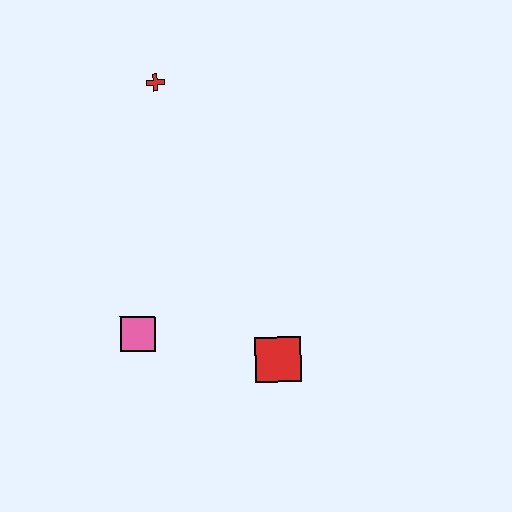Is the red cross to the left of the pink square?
No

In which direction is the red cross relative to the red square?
The red cross is above the red square.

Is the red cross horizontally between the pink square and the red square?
Yes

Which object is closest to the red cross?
The pink square is closest to the red cross.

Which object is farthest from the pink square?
The red cross is farthest from the pink square.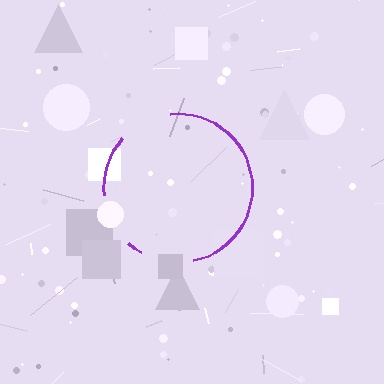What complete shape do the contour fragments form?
The contour fragments form a circle.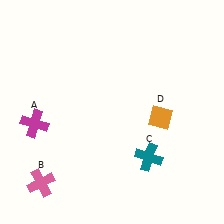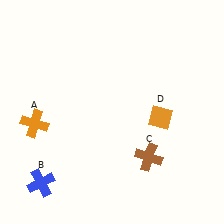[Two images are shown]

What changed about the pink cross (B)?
In Image 1, B is pink. In Image 2, it changed to blue.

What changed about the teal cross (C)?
In Image 1, C is teal. In Image 2, it changed to brown.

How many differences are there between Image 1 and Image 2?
There are 3 differences between the two images.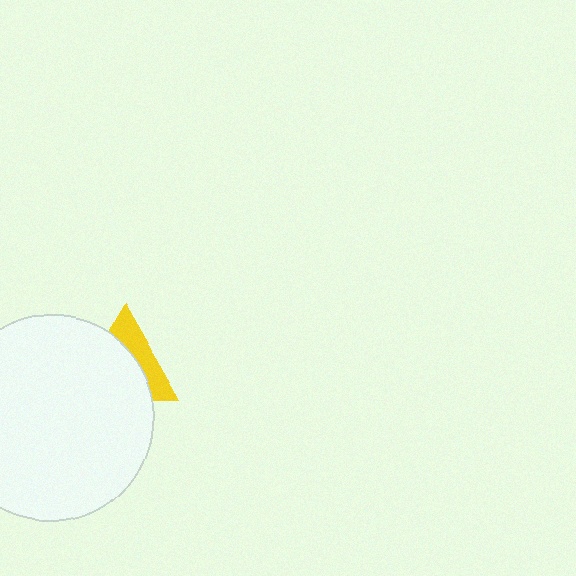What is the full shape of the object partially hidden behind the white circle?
The partially hidden object is a yellow triangle.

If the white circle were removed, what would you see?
You would see the complete yellow triangle.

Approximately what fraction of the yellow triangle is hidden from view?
Roughly 62% of the yellow triangle is hidden behind the white circle.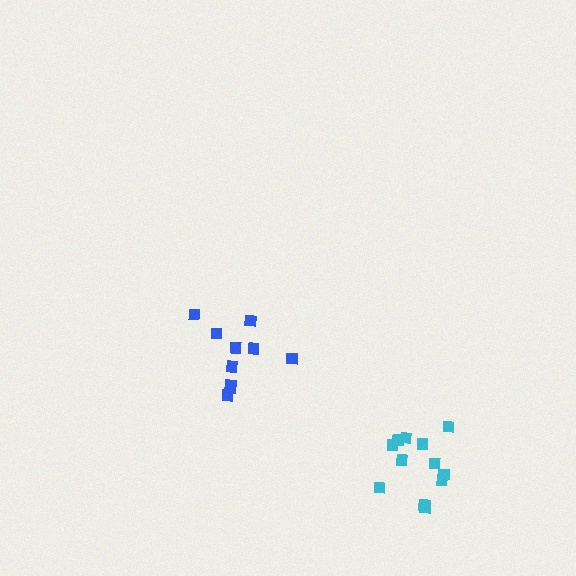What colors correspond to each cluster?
The clusters are colored: blue, cyan.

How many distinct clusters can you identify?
There are 2 distinct clusters.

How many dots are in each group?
Group 1: 10 dots, Group 2: 12 dots (22 total).